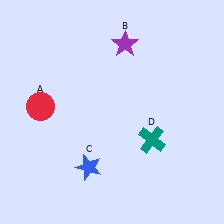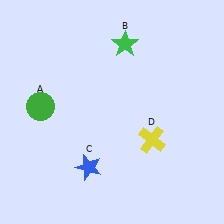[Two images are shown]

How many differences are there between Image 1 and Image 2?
There are 3 differences between the two images.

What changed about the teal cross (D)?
In Image 1, D is teal. In Image 2, it changed to yellow.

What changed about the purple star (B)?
In Image 1, B is purple. In Image 2, it changed to green.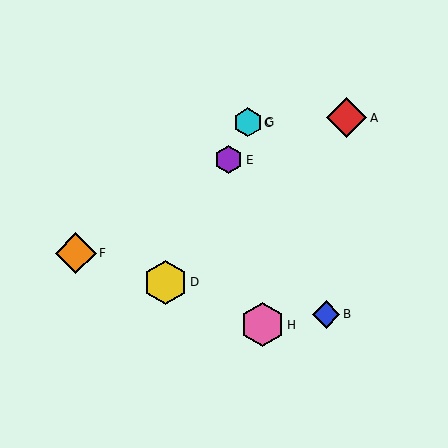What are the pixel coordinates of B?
Object B is at (326, 314).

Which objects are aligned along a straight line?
Objects C, D, E, G are aligned along a straight line.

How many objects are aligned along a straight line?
4 objects (C, D, E, G) are aligned along a straight line.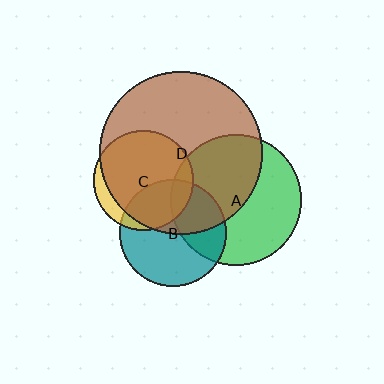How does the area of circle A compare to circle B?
Approximately 1.5 times.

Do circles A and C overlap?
Yes.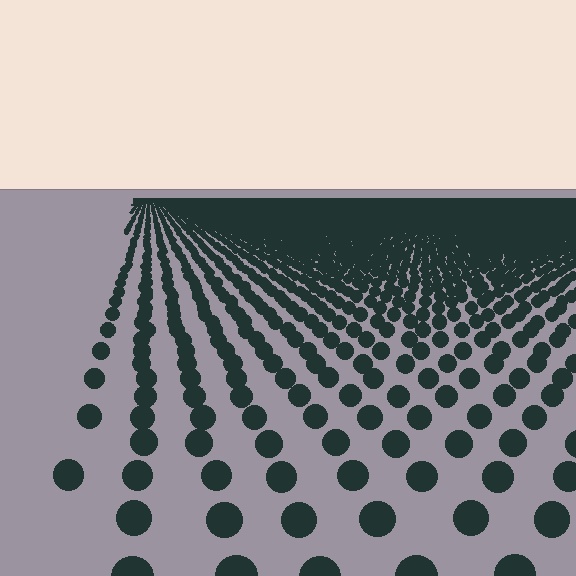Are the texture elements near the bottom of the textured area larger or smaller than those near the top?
Larger. Near the bottom, elements are closer to the viewer and appear at a bigger on-screen size.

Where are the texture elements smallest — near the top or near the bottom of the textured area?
Near the top.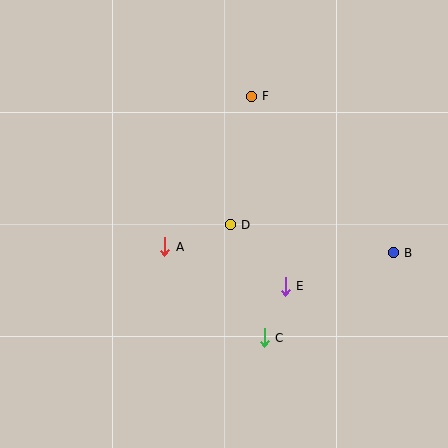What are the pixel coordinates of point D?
Point D is at (230, 225).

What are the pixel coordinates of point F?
Point F is at (251, 96).